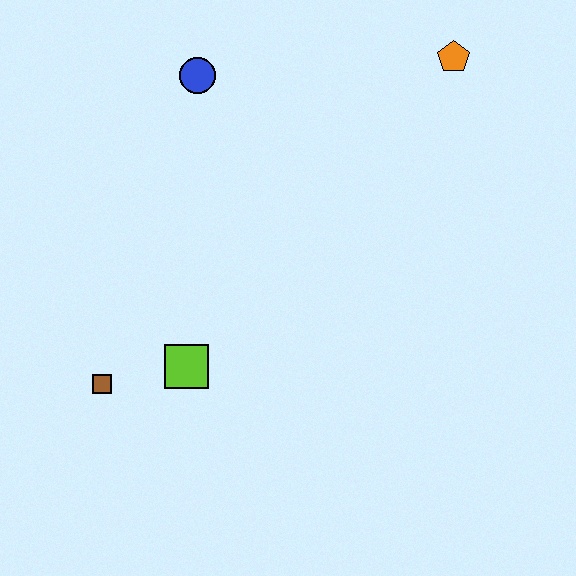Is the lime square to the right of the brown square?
Yes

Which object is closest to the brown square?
The lime square is closest to the brown square.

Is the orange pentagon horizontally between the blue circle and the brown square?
No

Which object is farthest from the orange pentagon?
The brown square is farthest from the orange pentagon.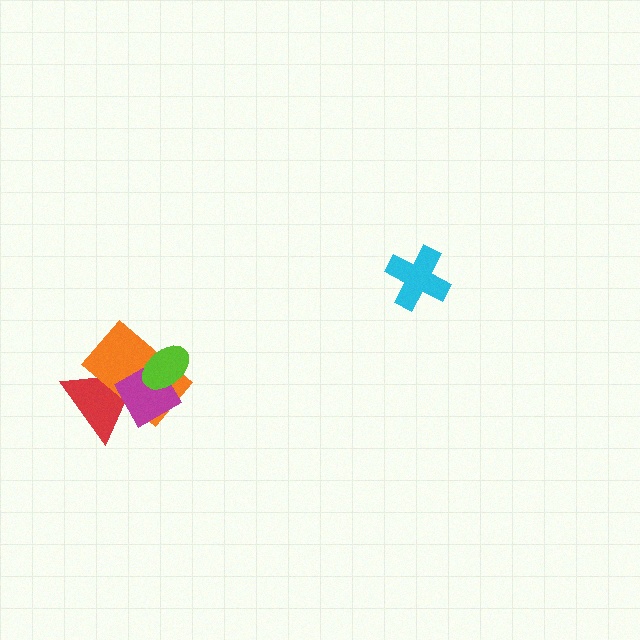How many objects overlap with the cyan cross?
0 objects overlap with the cyan cross.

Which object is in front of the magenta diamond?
The lime ellipse is in front of the magenta diamond.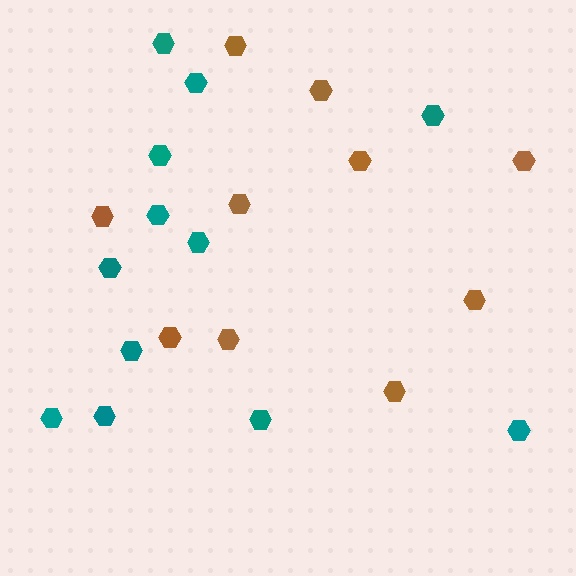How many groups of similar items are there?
There are 2 groups: one group of brown hexagons (10) and one group of teal hexagons (12).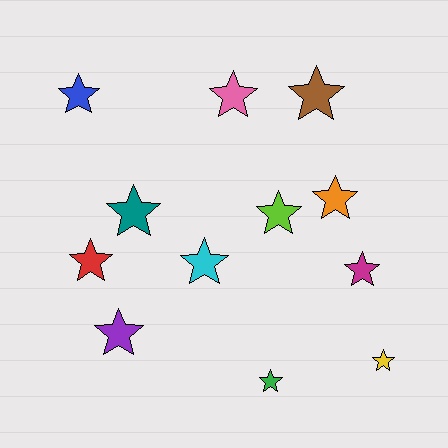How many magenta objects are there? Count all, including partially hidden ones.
There is 1 magenta object.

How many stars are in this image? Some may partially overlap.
There are 12 stars.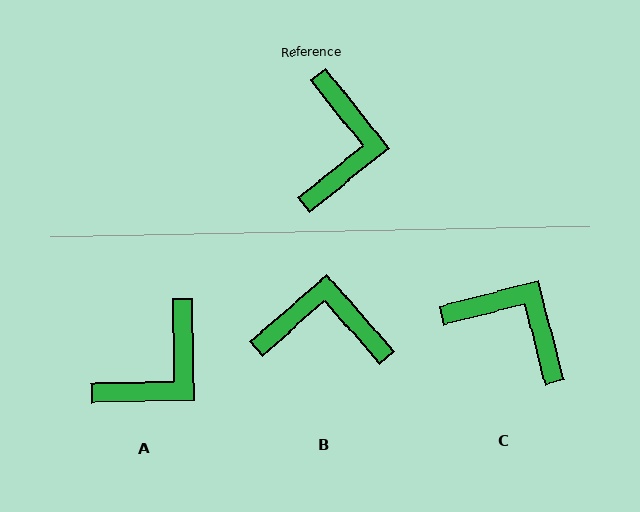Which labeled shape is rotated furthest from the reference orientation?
B, about 93 degrees away.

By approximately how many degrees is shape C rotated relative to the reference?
Approximately 66 degrees counter-clockwise.